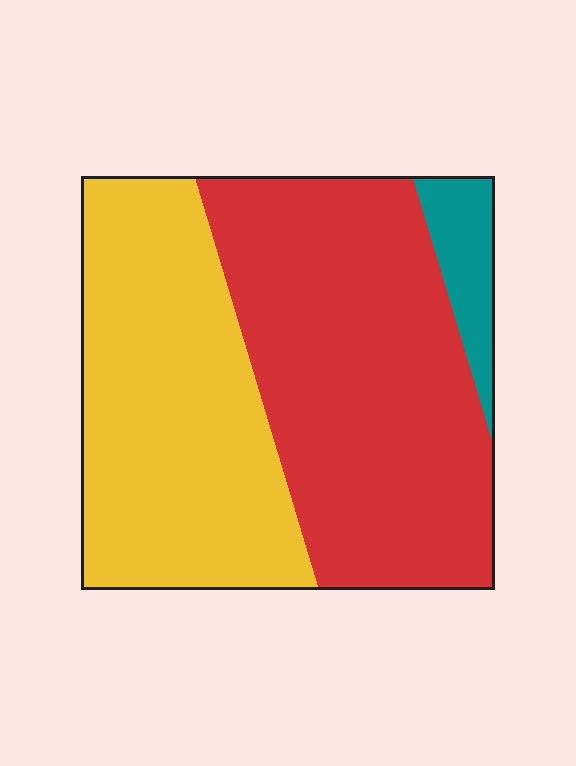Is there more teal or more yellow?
Yellow.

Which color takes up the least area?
Teal, at roughly 5%.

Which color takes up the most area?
Red, at roughly 50%.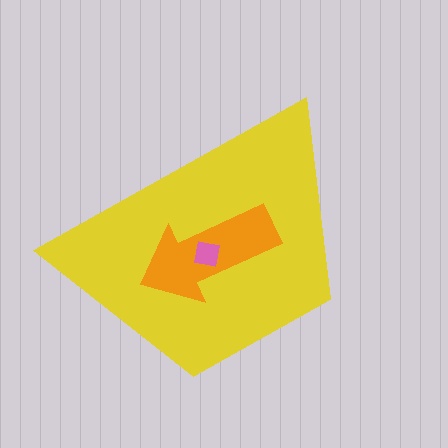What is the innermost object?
The pink square.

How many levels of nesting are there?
3.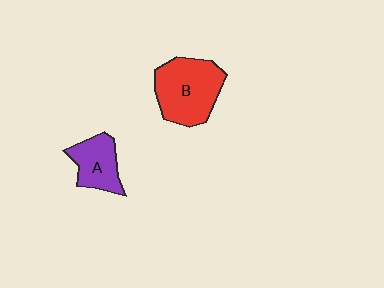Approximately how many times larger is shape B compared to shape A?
Approximately 1.7 times.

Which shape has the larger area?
Shape B (red).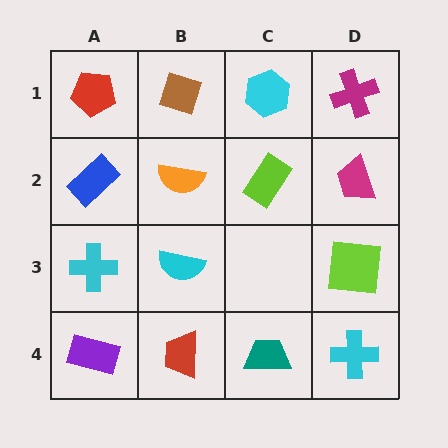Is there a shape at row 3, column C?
No, that cell is empty.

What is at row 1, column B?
A brown diamond.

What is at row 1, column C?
A cyan hexagon.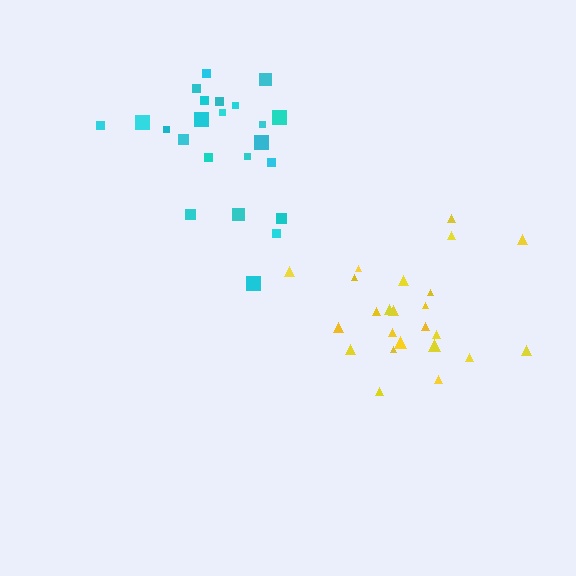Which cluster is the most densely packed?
Cyan.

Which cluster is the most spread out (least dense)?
Yellow.